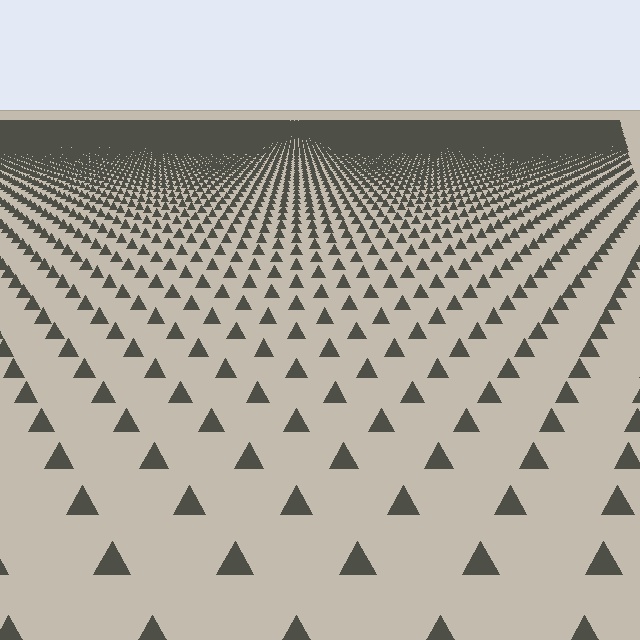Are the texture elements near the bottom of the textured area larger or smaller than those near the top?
Larger. Near the bottom, elements are closer to the viewer and appear at a bigger on-screen size.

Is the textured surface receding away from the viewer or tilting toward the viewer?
The surface is receding away from the viewer. Texture elements get smaller and denser toward the top.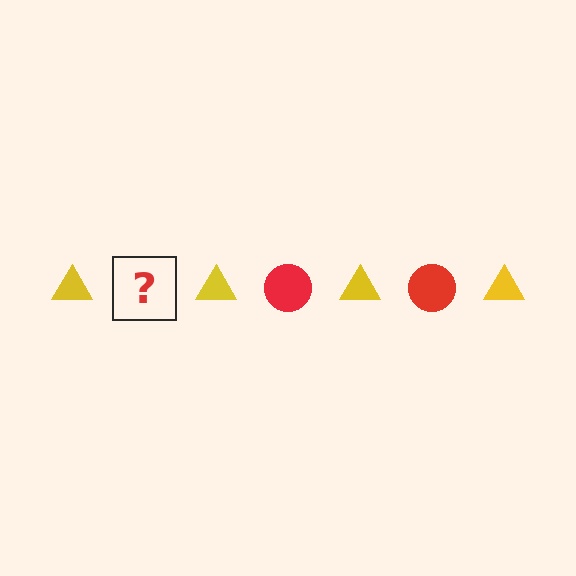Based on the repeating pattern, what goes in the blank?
The blank should be a red circle.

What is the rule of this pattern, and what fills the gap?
The rule is that the pattern alternates between yellow triangle and red circle. The gap should be filled with a red circle.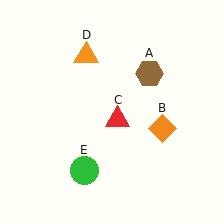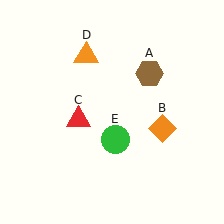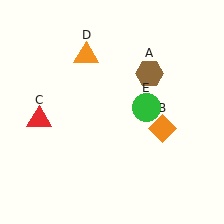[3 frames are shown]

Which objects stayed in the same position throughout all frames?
Brown hexagon (object A) and orange diamond (object B) and orange triangle (object D) remained stationary.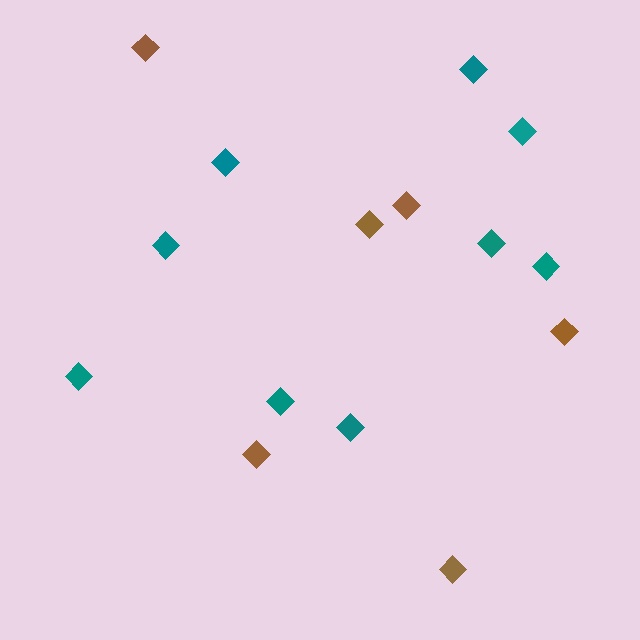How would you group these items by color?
There are 2 groups: one group of brown diamonds (6) and one group of teal diamonds (9).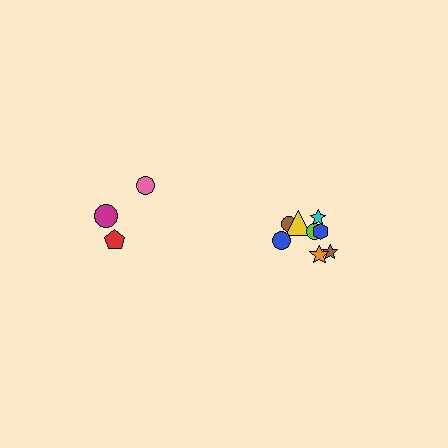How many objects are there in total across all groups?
There are 11 objects.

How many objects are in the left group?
There are 3 objects.